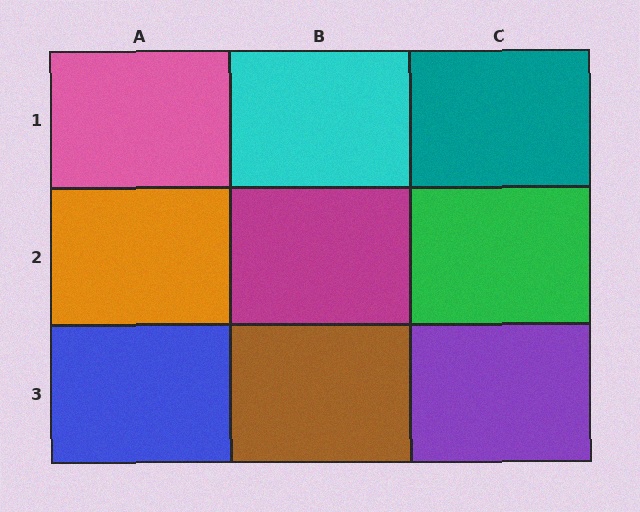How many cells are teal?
1 cell is teal.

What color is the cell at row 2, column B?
Magenta.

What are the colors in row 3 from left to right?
Blue, brown, purple.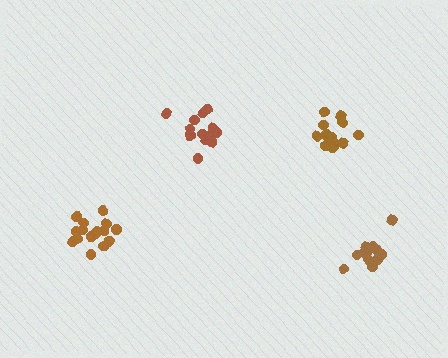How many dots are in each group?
Group 1: 13 dots, Group 2: 15 dots, Group 3: 16 dots, Group 4: 14 dots (58 total).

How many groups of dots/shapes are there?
There are 4 groups.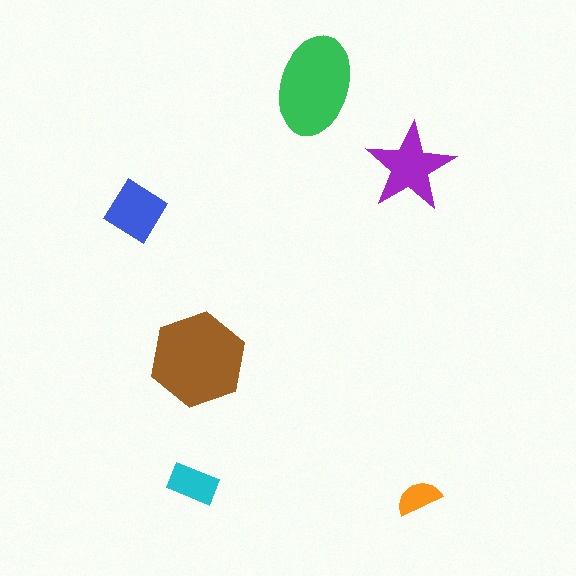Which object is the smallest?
The orange semicircle.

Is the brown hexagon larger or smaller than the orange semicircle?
Larger.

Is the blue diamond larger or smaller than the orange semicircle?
Larger.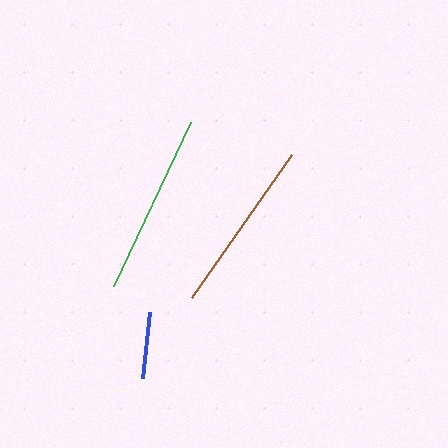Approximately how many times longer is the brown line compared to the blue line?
The brown line is approximately 2.6 times the length of the blue line.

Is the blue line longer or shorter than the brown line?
The brown line is longer than the blue line.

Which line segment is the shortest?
The blue line is the shortest at approximately 66 pixels.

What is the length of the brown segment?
The brown segment is approximately 175 pixels long.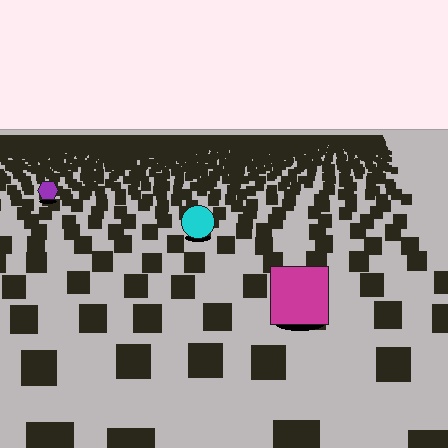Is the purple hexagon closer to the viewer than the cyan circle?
No. The cyan circle is closer — you can tell from the texture gradient: the ground texture is coarser near it.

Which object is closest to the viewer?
The magenta square is closest. The texture marks near it are larger and more spread out.